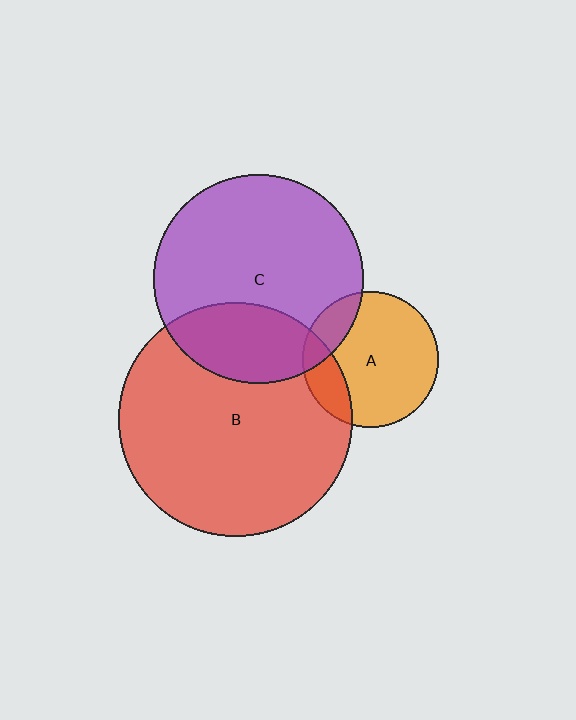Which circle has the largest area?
Circle B (red).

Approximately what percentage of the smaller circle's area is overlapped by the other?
Approximately 15%.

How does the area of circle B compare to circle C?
Approximately 1.2 times.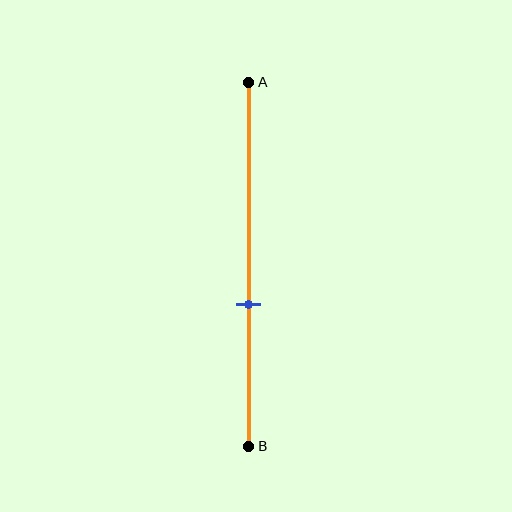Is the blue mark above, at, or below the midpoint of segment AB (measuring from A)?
The blue mark is below the midpoint of segment AB.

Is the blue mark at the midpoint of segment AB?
No, the mark is at about 60% from A, not at the 50% midpoint.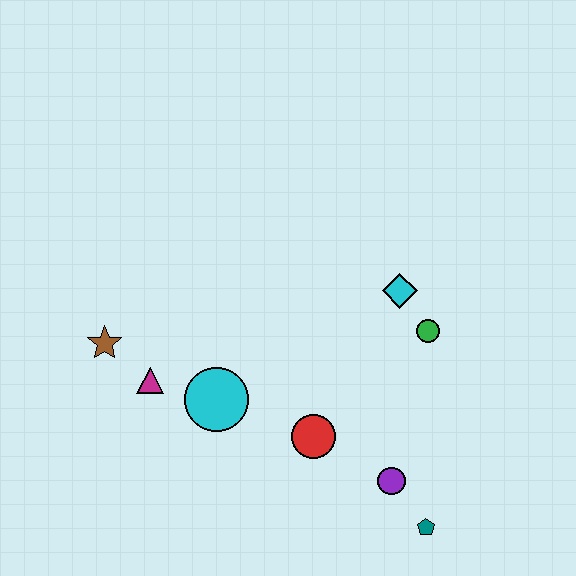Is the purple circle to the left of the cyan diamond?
Yes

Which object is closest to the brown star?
The magenta triangle is closest to the brown star.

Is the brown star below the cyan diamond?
Yes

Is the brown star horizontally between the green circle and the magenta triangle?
No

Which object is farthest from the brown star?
The teal pentagon is farthest from the brown star.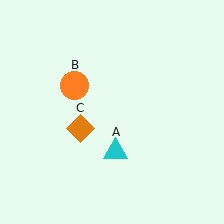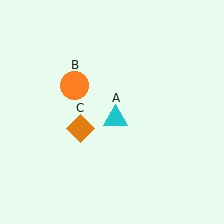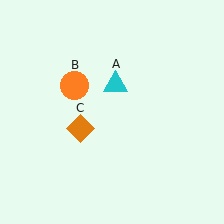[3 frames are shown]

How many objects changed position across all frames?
1 object changed position: cyan triangle (object A).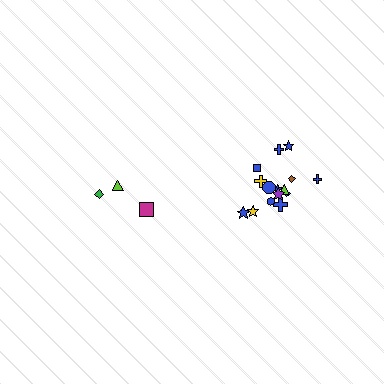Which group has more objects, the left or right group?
The right group.